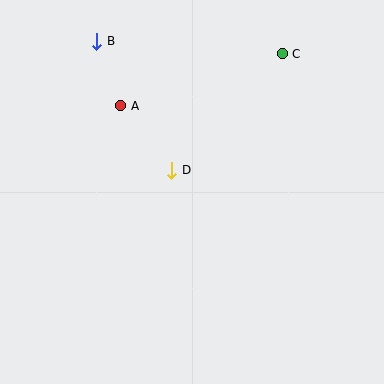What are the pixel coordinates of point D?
Point D is at (172, 170).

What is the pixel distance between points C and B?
The distance between C and B is 186 pixels.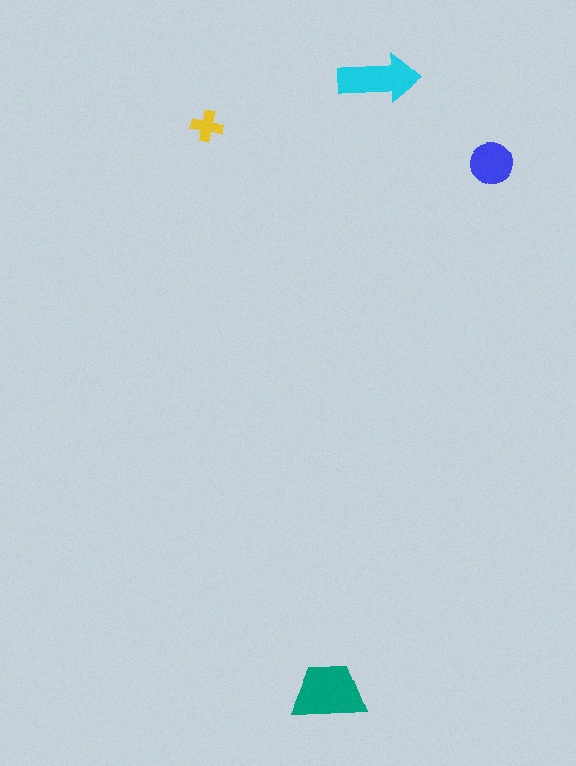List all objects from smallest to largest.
The yellow cross, the blue circle, the cyan arrow, the teal trapezoid.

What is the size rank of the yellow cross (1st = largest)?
4th.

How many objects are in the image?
There are 4 objects in the image.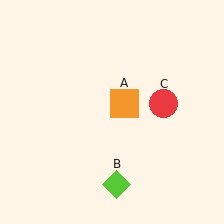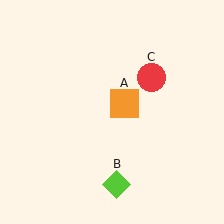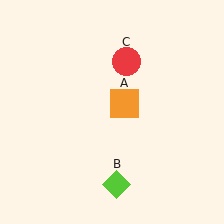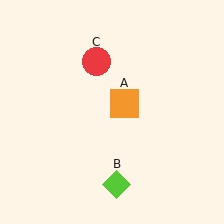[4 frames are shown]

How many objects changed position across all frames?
1 object changed position: red circle (object C).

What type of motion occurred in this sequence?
The red circle (object C) rotated counterclockwise around the center of the scene.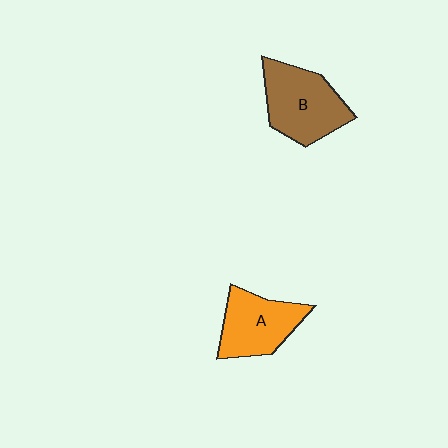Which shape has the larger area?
Shape B (brown).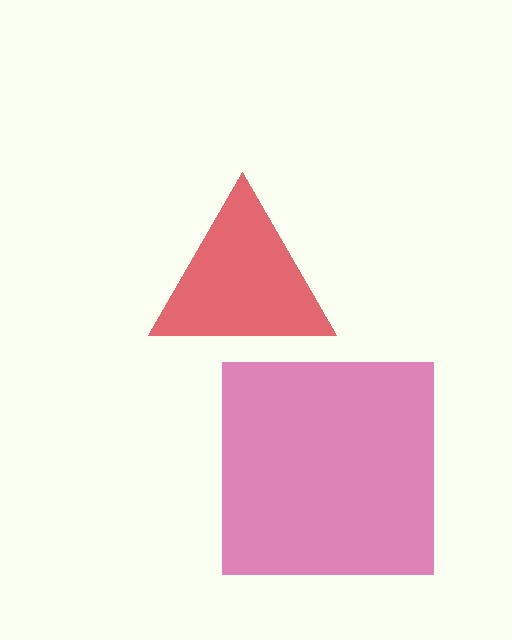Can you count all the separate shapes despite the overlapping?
Yes, there are 2 separate shapes.